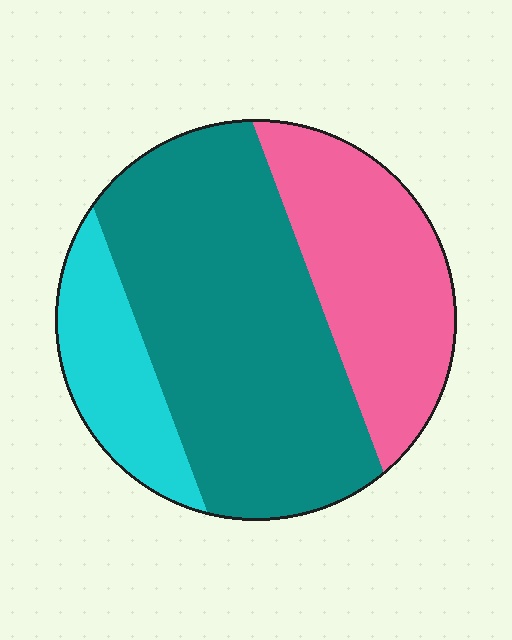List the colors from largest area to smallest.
From largest to smallest: teal, pink, cyan.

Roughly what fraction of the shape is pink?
Pink takes up about one third (1/3) of the shape.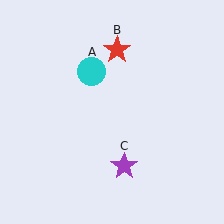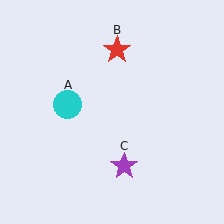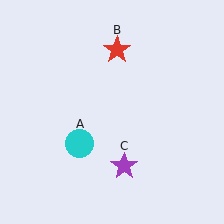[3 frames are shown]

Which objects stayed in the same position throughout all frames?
Red star (object B) and purple star (object C) remained stationary.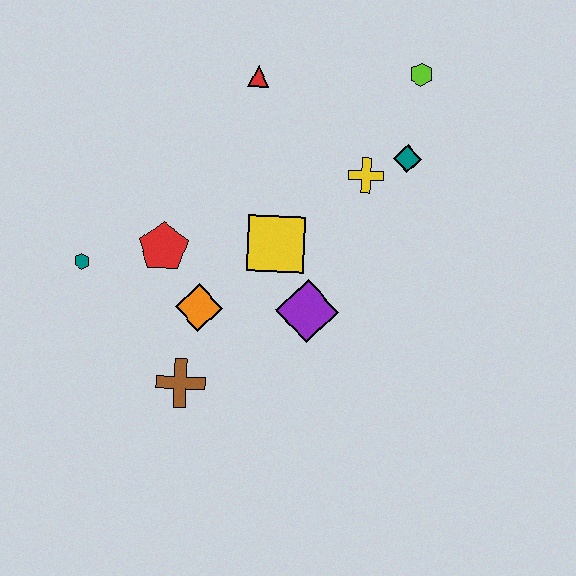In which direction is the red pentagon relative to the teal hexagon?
The red pentagon is to the right of the teal hexagon.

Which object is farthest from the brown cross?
The lime hexagon is farthest from the brown cross.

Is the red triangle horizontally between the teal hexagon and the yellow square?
Yes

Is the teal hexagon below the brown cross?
No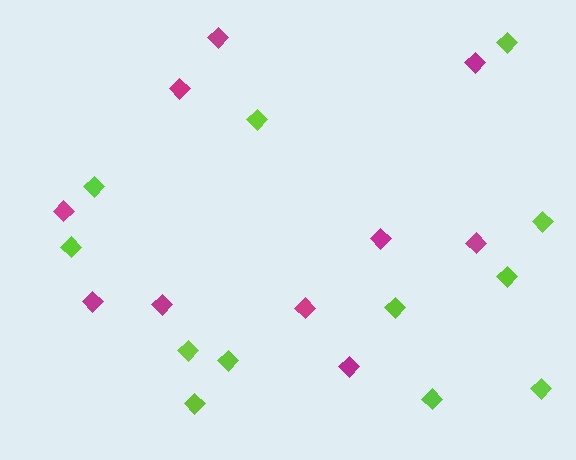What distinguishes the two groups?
There are 2 groups: one group of lime diamonds (12) and one group of magenta diamonds (10).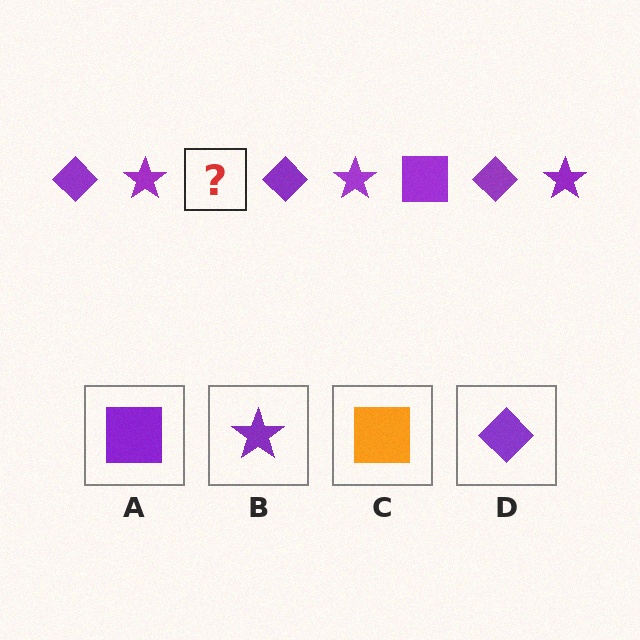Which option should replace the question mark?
Option A.